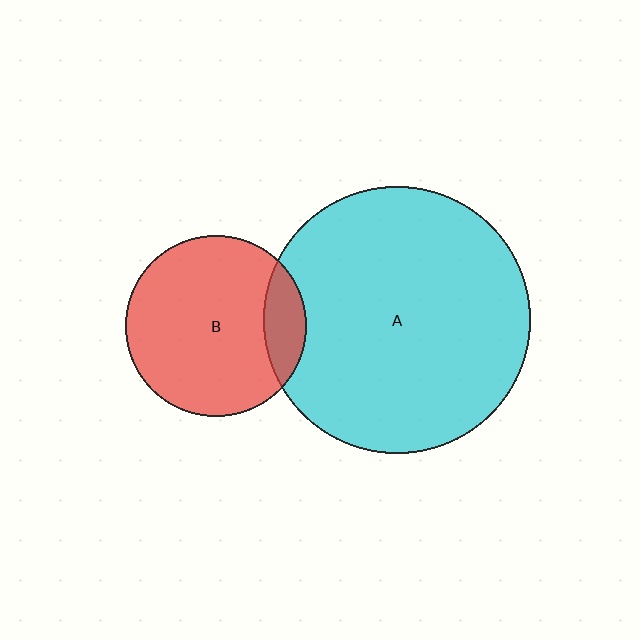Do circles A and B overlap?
Yes.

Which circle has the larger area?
Circle A (cyan).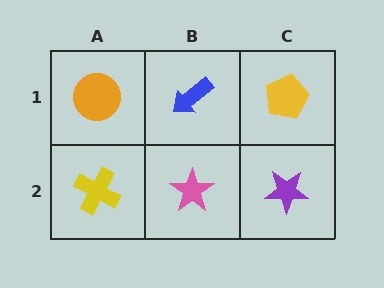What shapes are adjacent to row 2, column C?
A yellow pentagon (row 1, column C), a pink star (row 2, column B).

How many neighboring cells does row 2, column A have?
2.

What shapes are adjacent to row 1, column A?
A yellow cross (row 2, column A), a blue arrow (row 1, column B).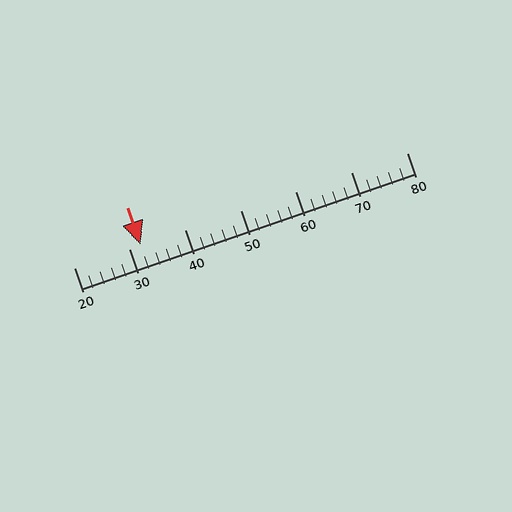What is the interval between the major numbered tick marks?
The major tick marks are spaced 10 units apart.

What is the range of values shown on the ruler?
The ruler shows values from 20 to 80.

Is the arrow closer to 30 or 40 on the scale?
The arrow is closer to 30.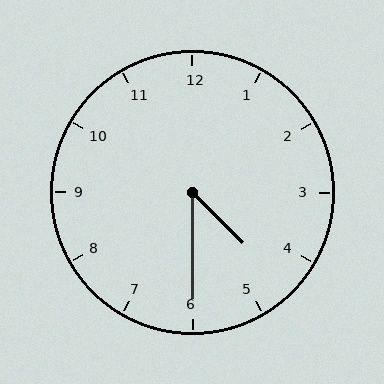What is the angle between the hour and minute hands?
Approximately 45 degrees.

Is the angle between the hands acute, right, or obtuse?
It is acute.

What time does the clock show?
4:30.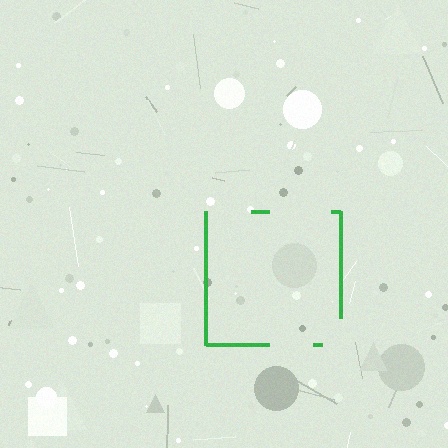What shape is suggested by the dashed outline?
The dashed outline suggests a square.